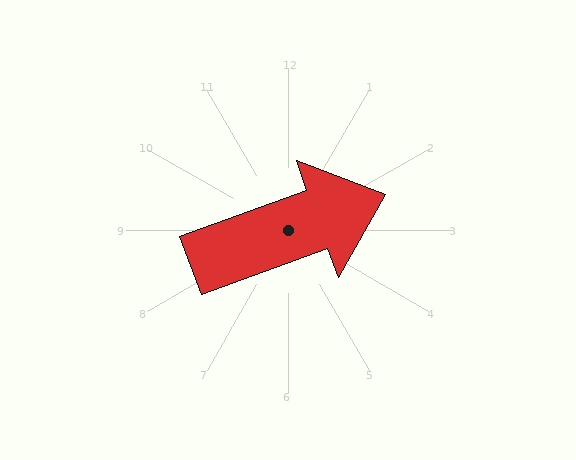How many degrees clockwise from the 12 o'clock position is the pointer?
Approximately 70 degrees.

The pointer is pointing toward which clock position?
Roughly 2 o'clock.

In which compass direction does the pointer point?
East.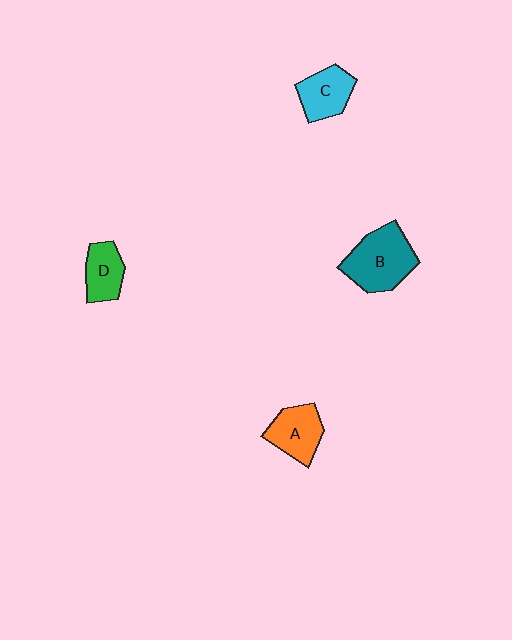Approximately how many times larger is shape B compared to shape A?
Approximately 1.5 times.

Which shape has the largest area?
Shape B (teal).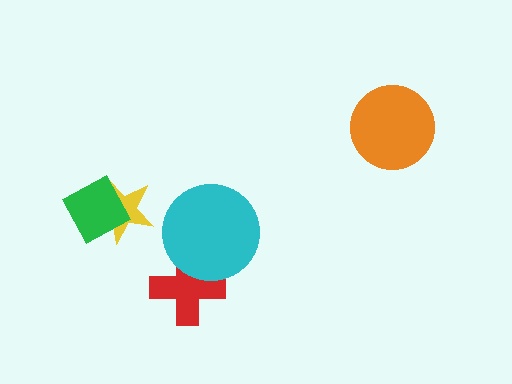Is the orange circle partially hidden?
No, no other shape covers it.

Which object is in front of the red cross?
The cyan circle is in front of the red cross.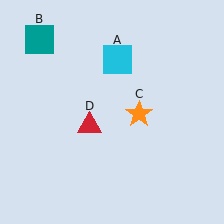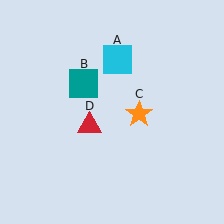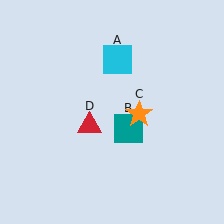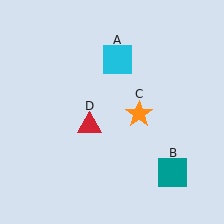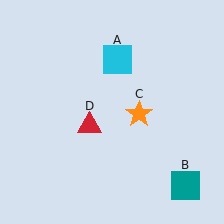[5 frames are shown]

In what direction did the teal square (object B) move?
The teal square (object B) moved down and to the right.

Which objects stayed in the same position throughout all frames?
Cyan square (object A) and orange star (object C) and red triangle (object D) remained stationary.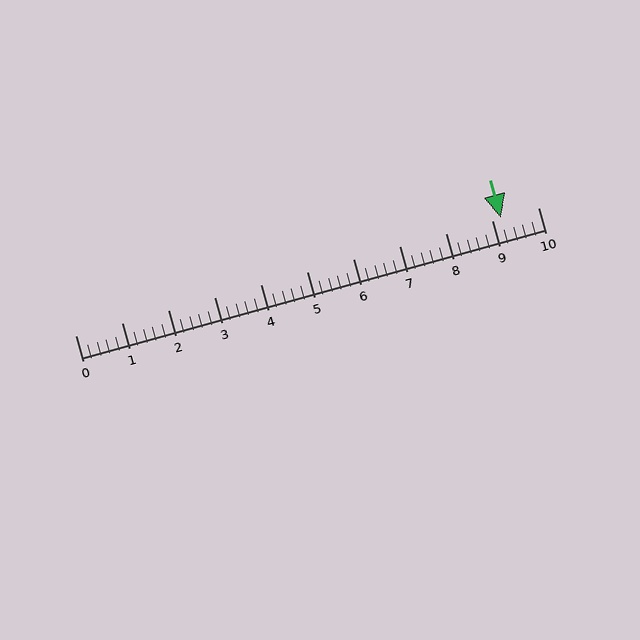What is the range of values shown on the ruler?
The ruler shows values from 0 to 10.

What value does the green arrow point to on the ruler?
The green arrow points to approximately 9.2.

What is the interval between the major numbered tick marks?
The major tick marks are spaced 1 units apart.